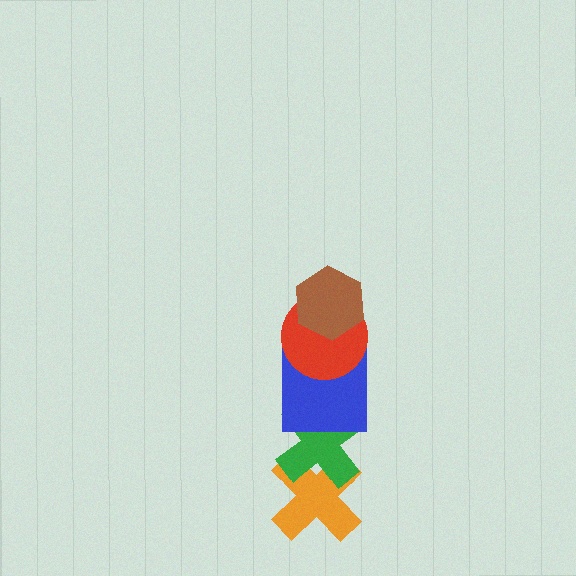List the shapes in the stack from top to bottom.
From top to bottom: the brown hexagon, the red circle, the blue square, the green cross, the orange cross.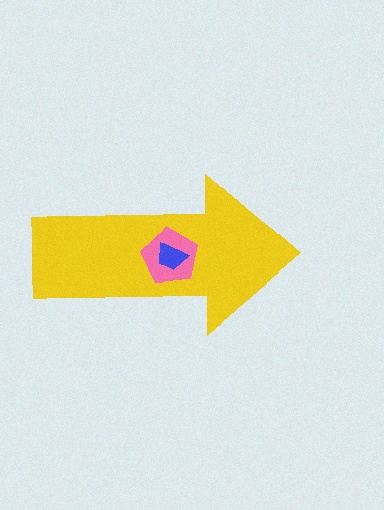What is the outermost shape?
The yellow arrow.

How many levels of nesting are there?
3.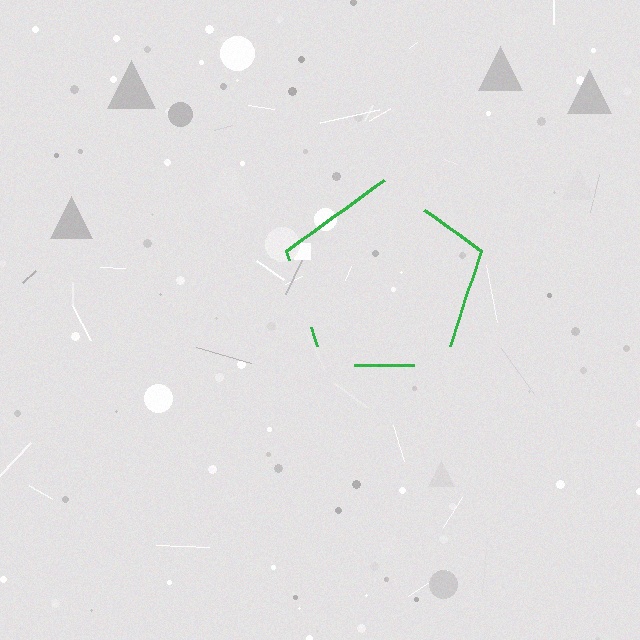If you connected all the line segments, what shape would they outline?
They would outline a pentagon.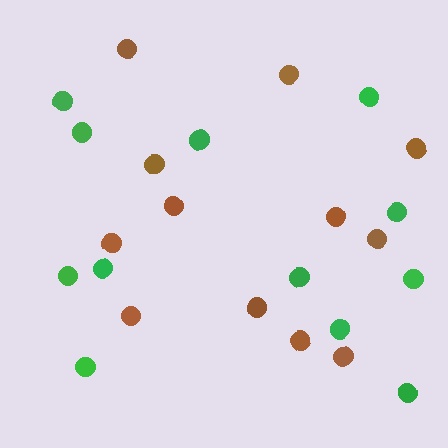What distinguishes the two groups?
There are 2 groups: one group of brown circles (12) and one group of green circles (12).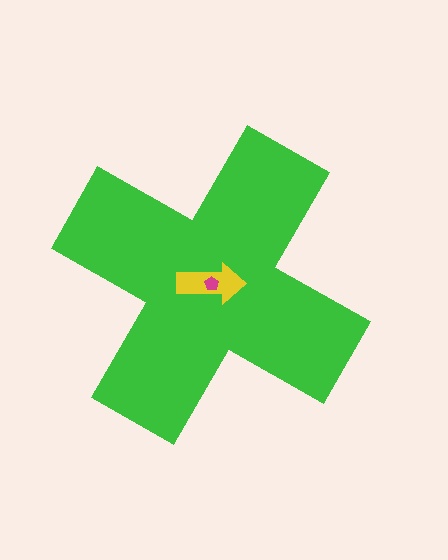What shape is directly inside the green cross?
The yellow arrow.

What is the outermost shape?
The green cross.